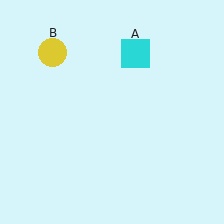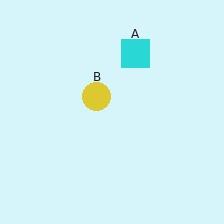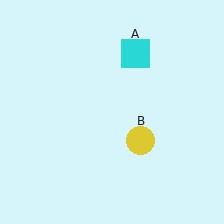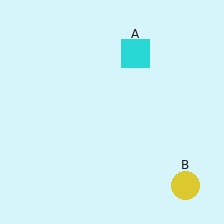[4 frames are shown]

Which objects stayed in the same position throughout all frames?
Cyan square (object A) remained stationary.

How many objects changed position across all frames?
1 object changed position: yellow circle (object B).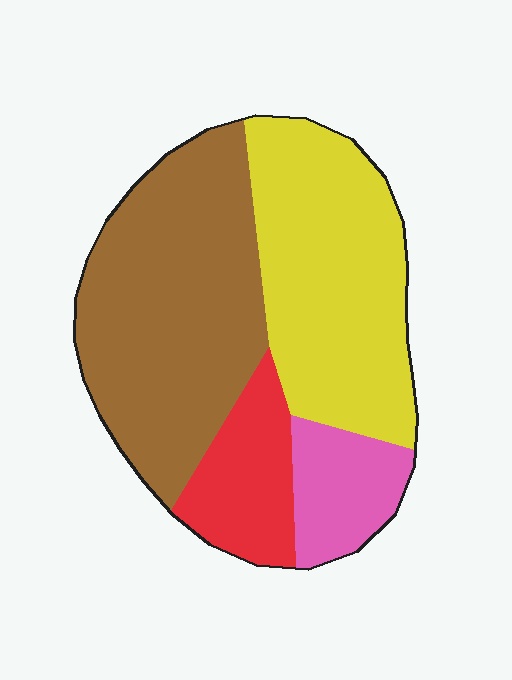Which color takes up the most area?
Brown, at roughly 40%.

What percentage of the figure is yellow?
Yellow covers 35% of the figure.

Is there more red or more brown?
Brown.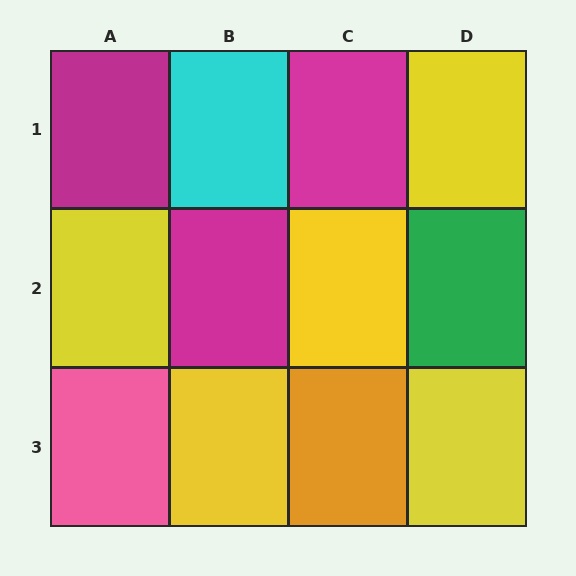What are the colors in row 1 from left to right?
Magenta, cyan, magenta, yellow.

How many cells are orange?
1 cell is orange.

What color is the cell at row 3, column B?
Yellow.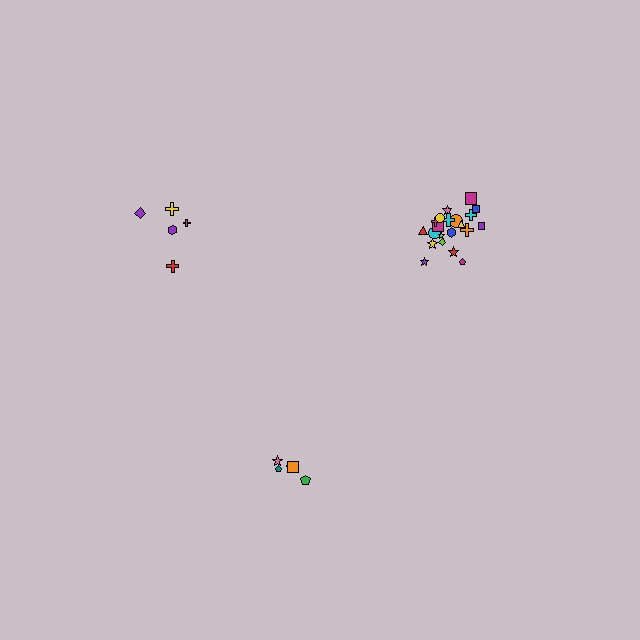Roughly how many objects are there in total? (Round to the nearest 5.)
Roughly 30 objects in total.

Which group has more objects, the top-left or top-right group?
The top-right group.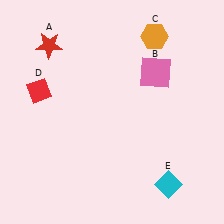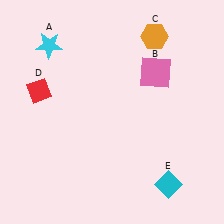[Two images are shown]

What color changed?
The star (A) changed from red in Image 1 to cyan in Image 2.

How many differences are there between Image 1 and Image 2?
There is 1 difference between the two images.